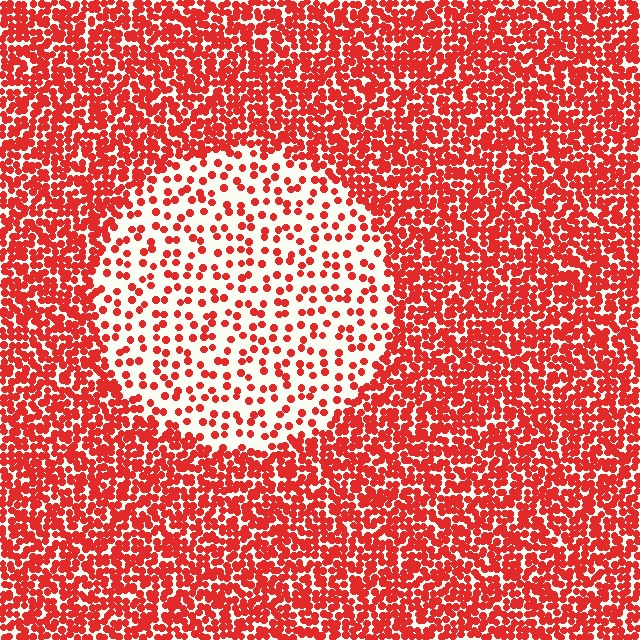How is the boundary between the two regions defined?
The boundary is defined by a change in element density (approximately 2.9x ratio). All elements are the same color, size, and shape.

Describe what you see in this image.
The image contains small red elements arranged at two different densities. A circle-shaped region is visible where the elements are less densely packed than the surrounding area.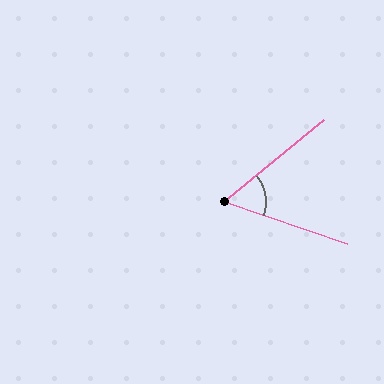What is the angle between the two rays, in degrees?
Approximately 59 degrees.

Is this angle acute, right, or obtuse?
It is acute.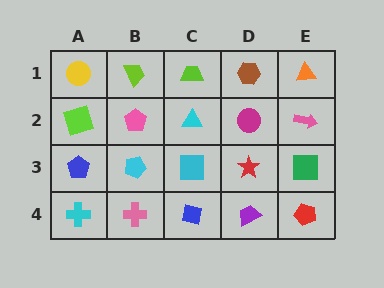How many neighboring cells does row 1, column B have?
3.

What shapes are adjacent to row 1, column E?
A pink arrow (row 2, column E), a brown hexagon (row 1, column D).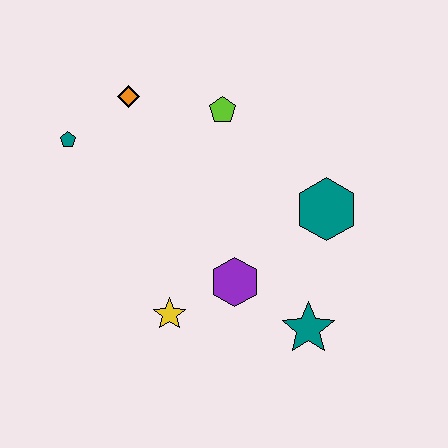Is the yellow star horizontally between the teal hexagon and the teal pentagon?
Yes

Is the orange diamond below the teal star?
No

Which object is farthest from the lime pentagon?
The teal star is farthest from the lime pentagon.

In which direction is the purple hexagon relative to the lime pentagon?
The purple hexagon is below the lime pentagon.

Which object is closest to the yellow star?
The purple hexagon is closest to the yellow star.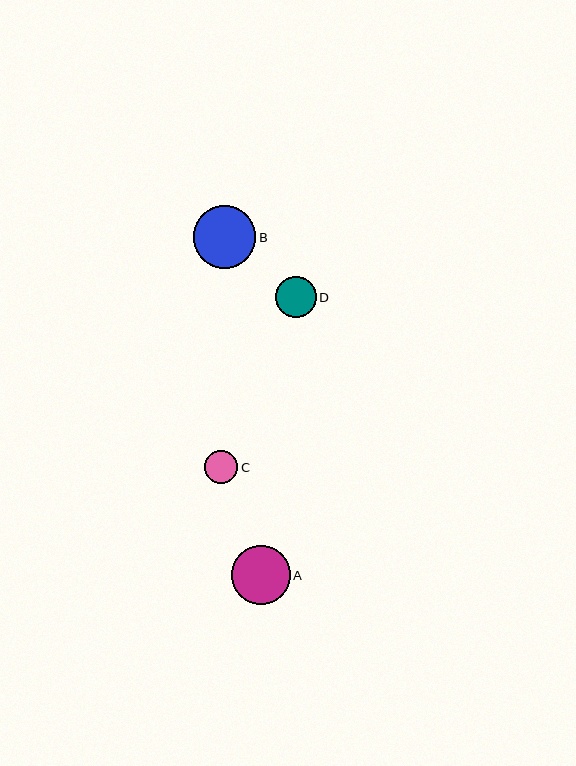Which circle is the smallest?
Circle C is the smallest with a size of approximately 33 pixels.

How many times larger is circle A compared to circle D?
Circle A is approximately 1.4 times the size of circle D.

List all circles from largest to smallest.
From largest to smallest: B, A, D, C.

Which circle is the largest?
Circle B is the largest with a size of approximately 62 pixels.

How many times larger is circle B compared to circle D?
Circle B is approximately 1.5 times the size of circle D.